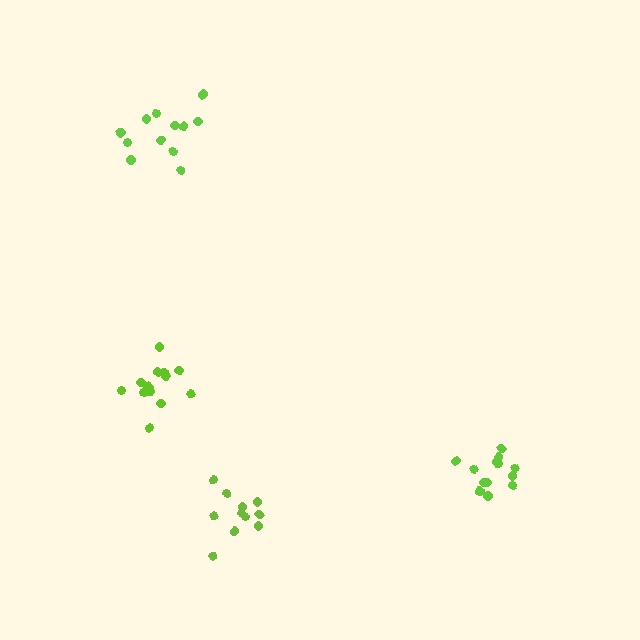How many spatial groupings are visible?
There are 4 spatial groupings.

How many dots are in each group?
Group 1: 12 dots, Group 2: 13 dots, Group 3: 11 dots, Group 4: 14 dots (50 total).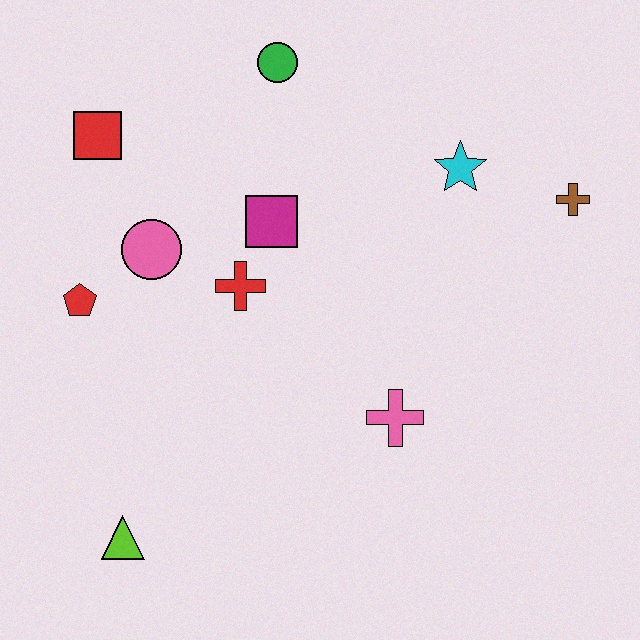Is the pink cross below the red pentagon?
Yes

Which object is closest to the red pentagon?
The pink circle is closest to the red pentagon.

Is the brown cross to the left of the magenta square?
No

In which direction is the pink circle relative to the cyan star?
The pink circle is to the left of the cyan star.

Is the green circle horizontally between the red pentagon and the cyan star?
Yes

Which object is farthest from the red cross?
The brown cross is farthest from the red cross.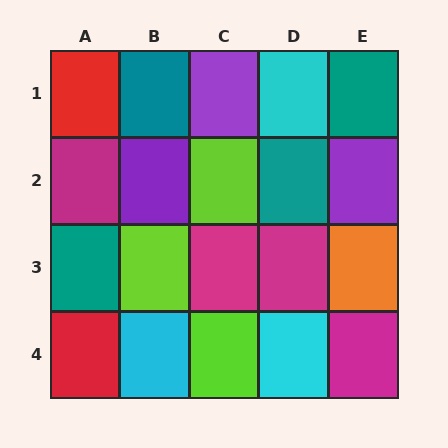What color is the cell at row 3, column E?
Orange.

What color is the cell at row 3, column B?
Lime.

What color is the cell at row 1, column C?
Purple.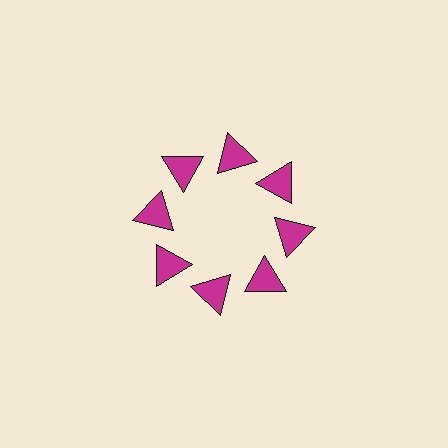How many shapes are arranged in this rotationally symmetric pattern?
There are 8 shapes, arranged in 8 groups of 1.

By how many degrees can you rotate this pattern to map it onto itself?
The pattern maps onto itself every 45 degrees of rotation.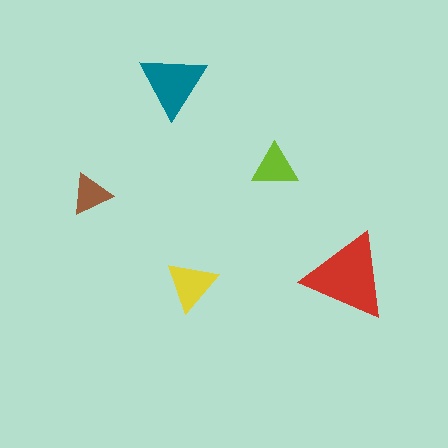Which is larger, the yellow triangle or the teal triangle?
The teal one.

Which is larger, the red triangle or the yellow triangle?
The red one.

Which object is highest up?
The teal triangle is topmost.